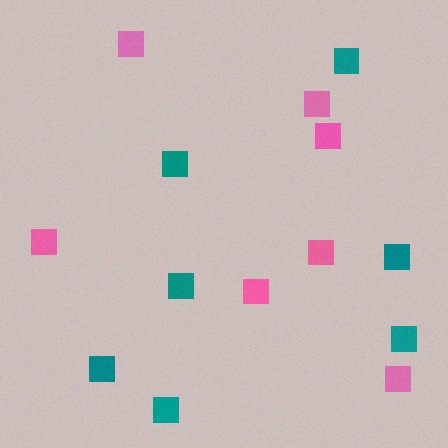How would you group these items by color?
There are 2 groups: one group of teal squares (7) and one group of pink squares (7).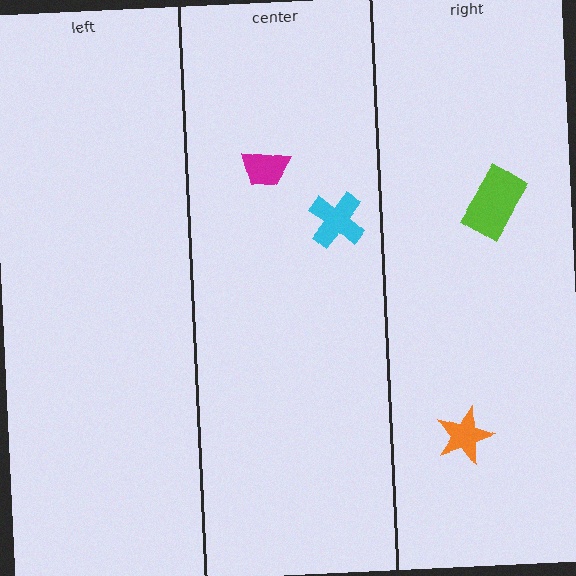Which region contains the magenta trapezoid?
The center region.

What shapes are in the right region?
The orange star, the lime rectangle.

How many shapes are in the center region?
2.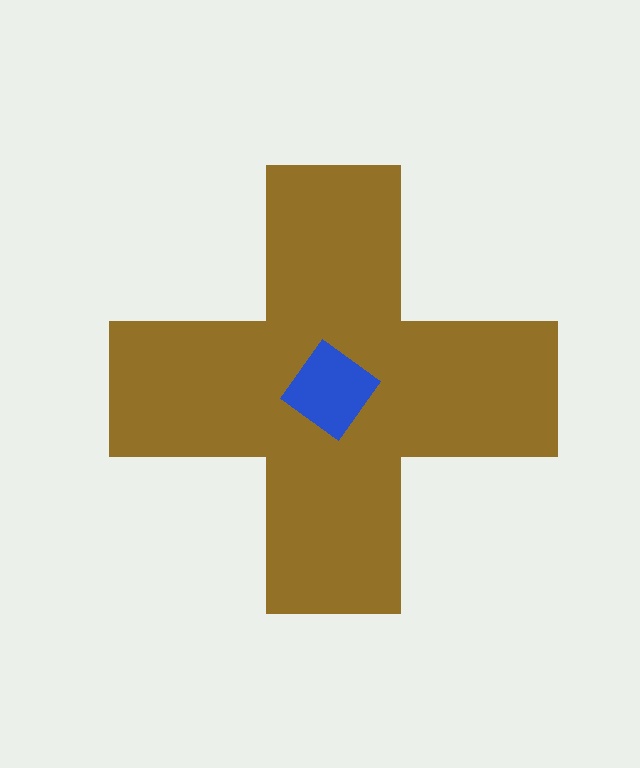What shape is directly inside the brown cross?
The blue diamond.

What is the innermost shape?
The blue diamond.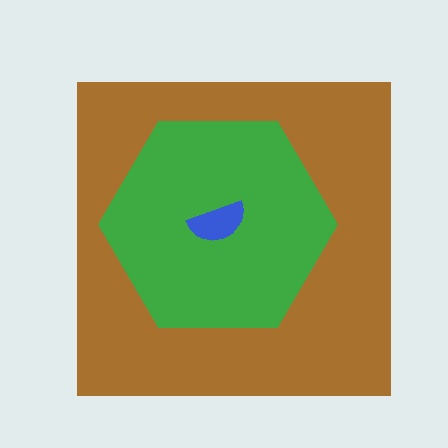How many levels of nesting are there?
3.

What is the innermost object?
The blue semicircle.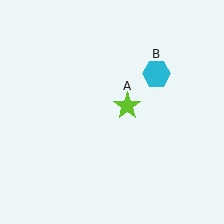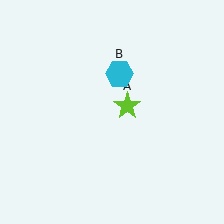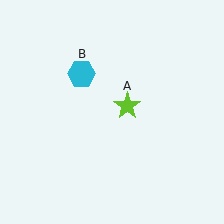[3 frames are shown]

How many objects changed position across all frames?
1 object changed position: cyan hexagon (object B).